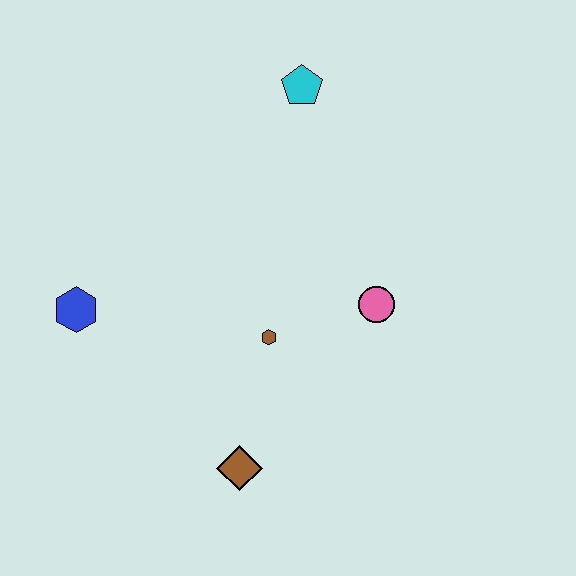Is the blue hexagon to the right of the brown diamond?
No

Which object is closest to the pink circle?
The brown hexagon is closest to the pink circle.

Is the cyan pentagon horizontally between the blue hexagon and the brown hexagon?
No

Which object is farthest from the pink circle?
The blue hexagon is farthest from the pink circle.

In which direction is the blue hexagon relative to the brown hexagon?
The blue hexagon is to the left of the brown hexagon.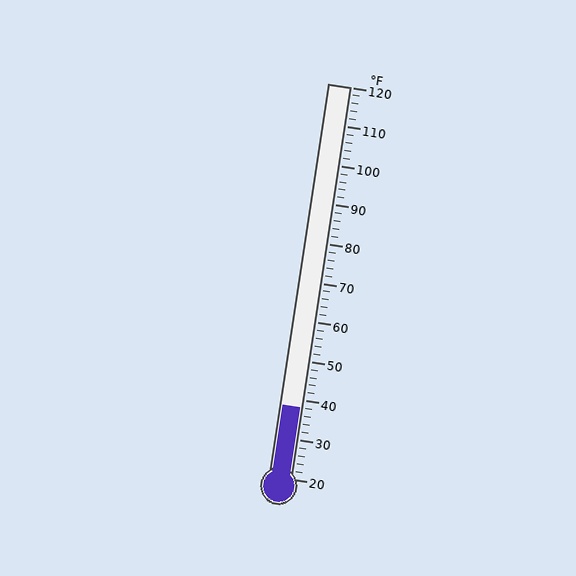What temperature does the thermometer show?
The thermometer shows approximately 38°F.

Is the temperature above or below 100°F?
The temperature is below 100°F.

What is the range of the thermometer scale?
The thermometer scale ranges from 20°F to 120°F.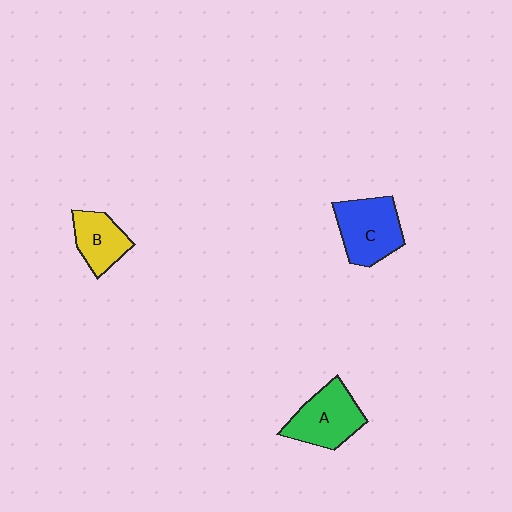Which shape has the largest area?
Shape C (blue).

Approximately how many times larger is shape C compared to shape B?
Approximately 1.4 times.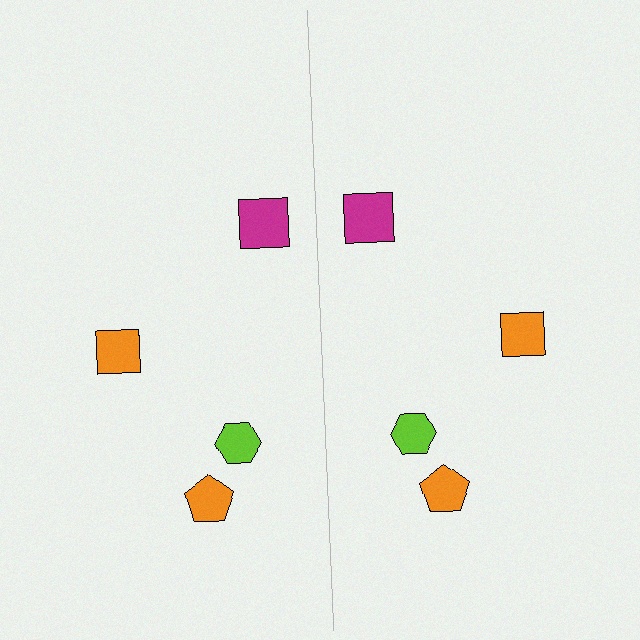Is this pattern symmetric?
Yes, this pattern has bilateral (reflection) symmetry.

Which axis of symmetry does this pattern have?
The pattern has a vertical axis of symmetry running through the center of the image.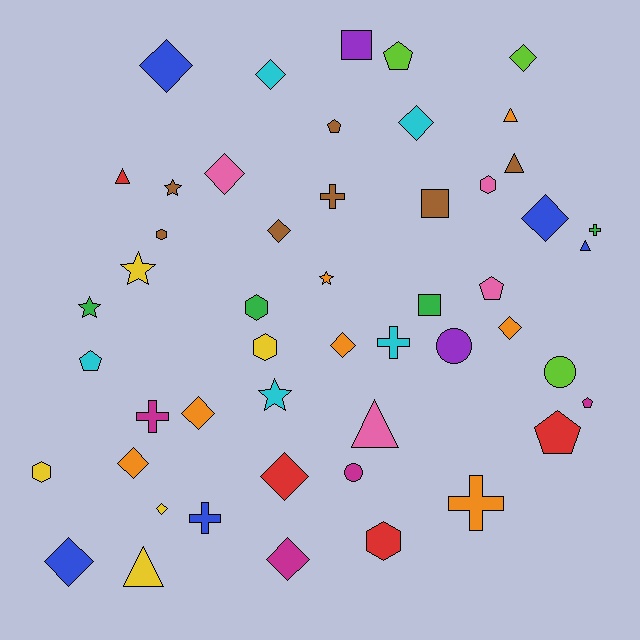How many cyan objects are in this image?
There are 5 cyan objects.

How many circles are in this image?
There are 3 circles.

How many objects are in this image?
There are 50 objects.